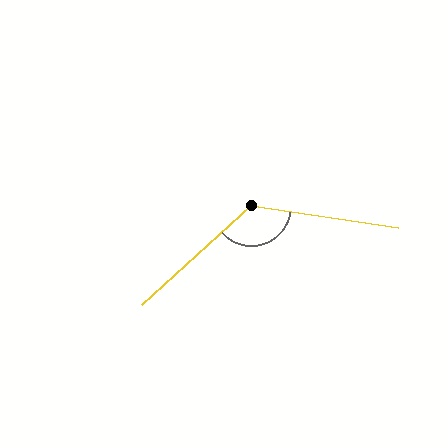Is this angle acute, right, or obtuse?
It is obtuse.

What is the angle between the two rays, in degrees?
Approximately 129 degrees.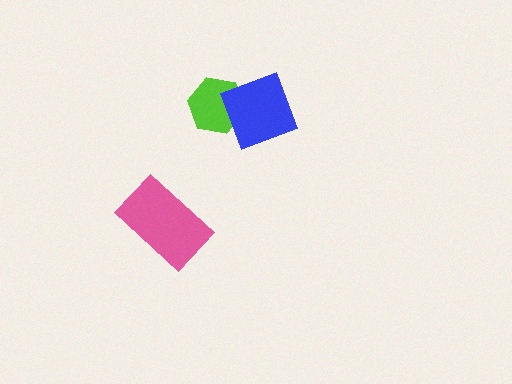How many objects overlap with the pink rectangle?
0 objects overlap with the pink rectangle.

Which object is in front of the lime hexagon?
The blue diamond is in front of the lime hexagon.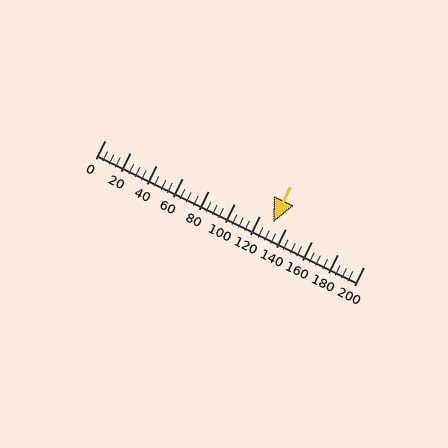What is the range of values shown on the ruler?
The ruler shows values from 0 to 200.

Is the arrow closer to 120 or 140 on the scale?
The arrow is closer to 140.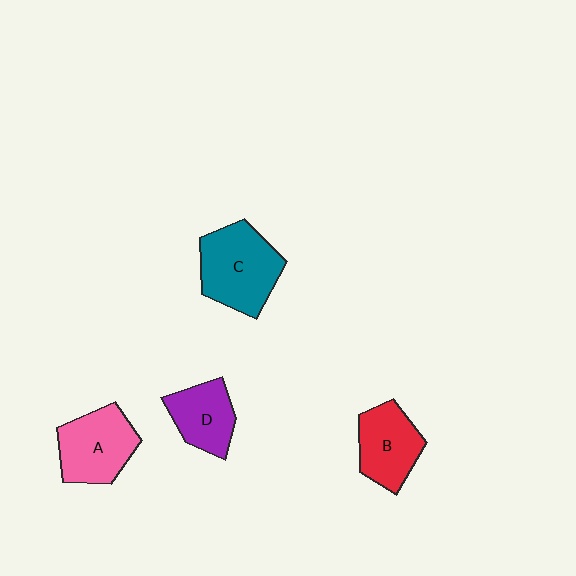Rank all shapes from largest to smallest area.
From largest to smallest: C (teal), A (pink), B (red), D (purple).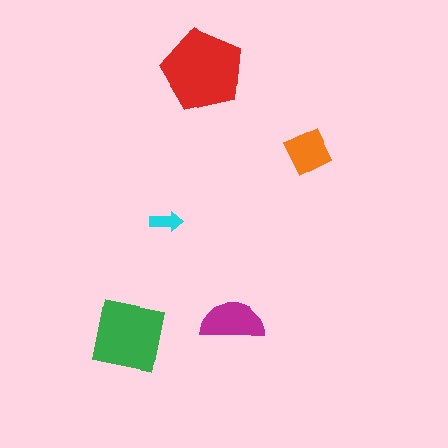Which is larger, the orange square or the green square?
The green square.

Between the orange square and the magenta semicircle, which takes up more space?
The magenta semicircle.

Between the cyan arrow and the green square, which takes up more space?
The green square.